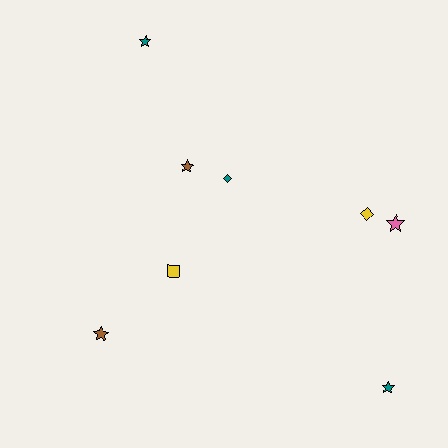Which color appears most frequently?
Teal, with 3 objects.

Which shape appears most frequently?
Star, with 5 objects.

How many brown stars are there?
There are 2 brown stars.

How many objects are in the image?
There are 8 objects.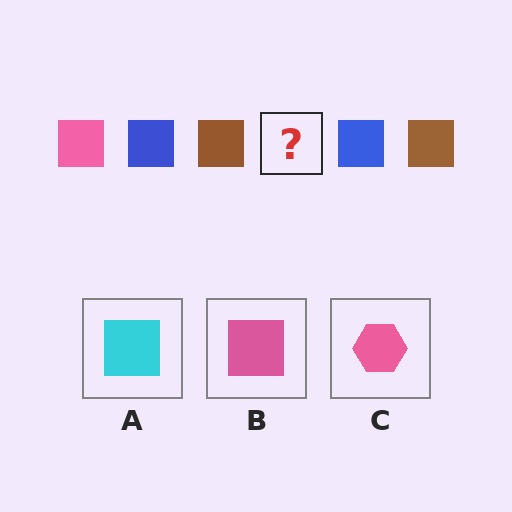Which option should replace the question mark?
Option B.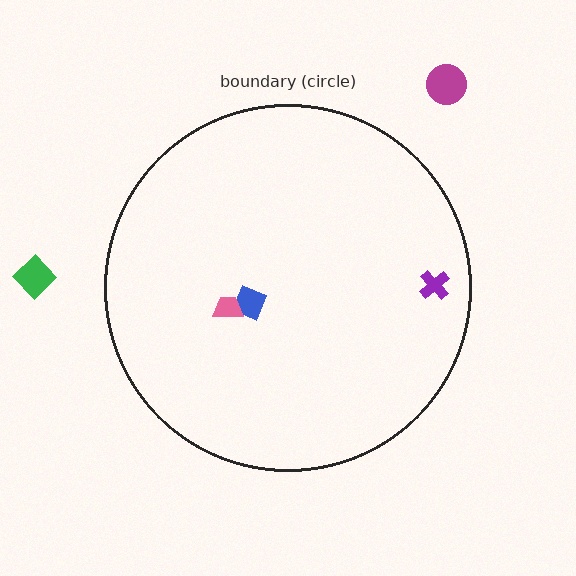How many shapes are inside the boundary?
3 inside, 2 outside.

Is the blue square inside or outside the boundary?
Inside.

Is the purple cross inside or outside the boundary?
Inside.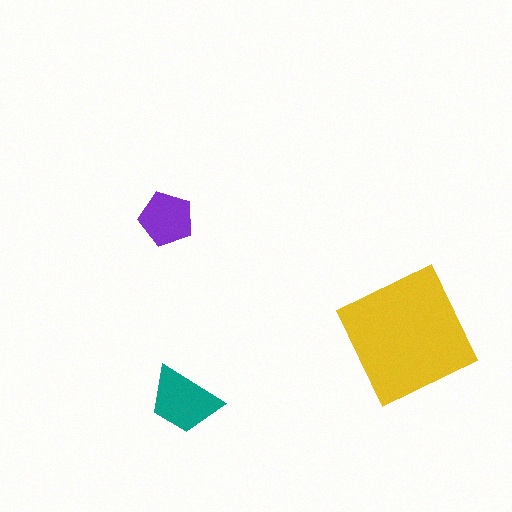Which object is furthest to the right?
The yellow square is rightmost.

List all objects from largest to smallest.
The yellow square, the teal trapezoid, the purple pentagon.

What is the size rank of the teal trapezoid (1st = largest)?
2nd.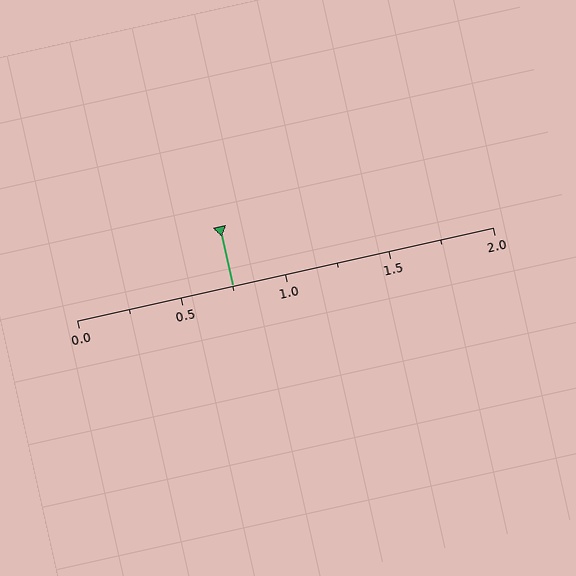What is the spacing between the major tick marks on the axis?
The major ticks are spaced 0.5 apart.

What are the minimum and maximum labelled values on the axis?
The axis runs from 0.0 to 2.0.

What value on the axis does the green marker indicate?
The marker indicates approximately 0.75.